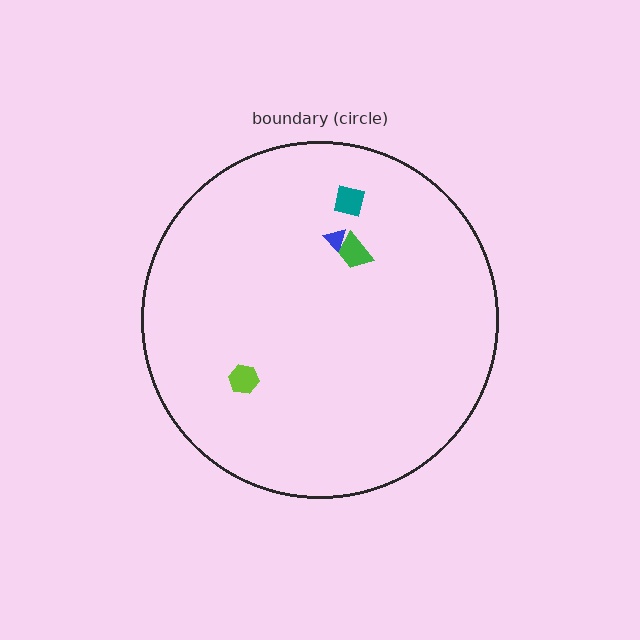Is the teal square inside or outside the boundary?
Inside.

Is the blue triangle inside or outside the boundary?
Inside.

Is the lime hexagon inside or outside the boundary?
Inside.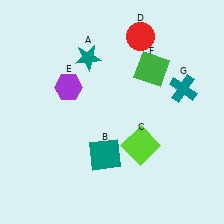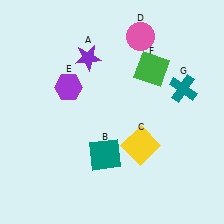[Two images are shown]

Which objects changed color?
A changed from teal to purple. C changed from lime to yellow. D changed from red to pink.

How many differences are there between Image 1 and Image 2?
There are 3 differences between the two images.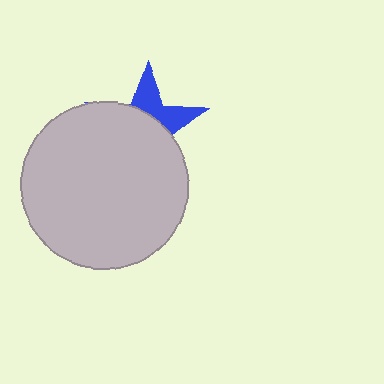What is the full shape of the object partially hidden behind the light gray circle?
The partially hidden object is a blue star.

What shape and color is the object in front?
The object in front is a light gray circle.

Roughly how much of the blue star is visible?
A small part of it is visible (roughly 34%).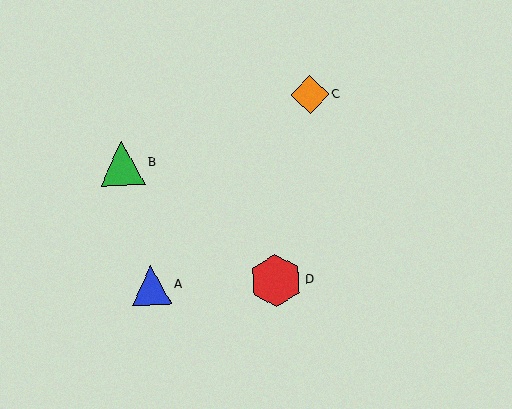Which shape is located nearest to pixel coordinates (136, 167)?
The green triangle (labeled B) at (123, 163) is nearest to that location.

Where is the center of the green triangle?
The center of the green triangle is at (123, 163).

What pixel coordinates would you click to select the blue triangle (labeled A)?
Click at (151, 285) to select the blue triangle A.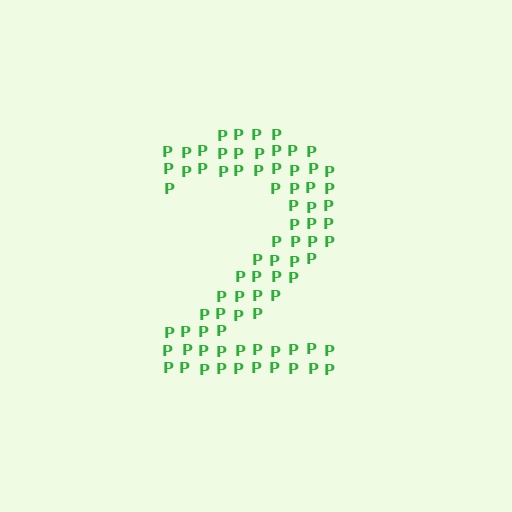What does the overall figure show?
The overall figure shows the digit 2.